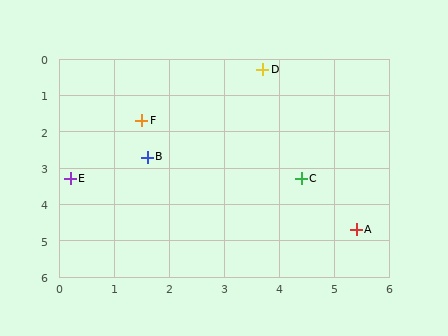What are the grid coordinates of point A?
Point A is at approximately (5.4, 4.7).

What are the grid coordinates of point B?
Point B is at approximately (1.6, 2.7).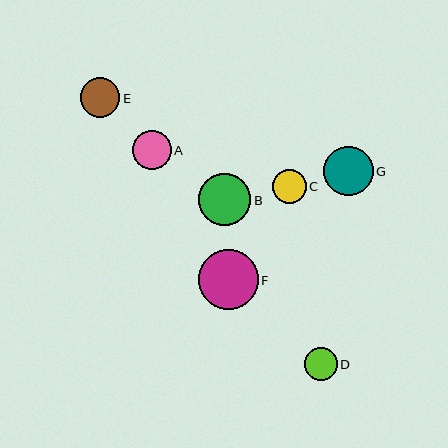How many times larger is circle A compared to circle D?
Circle A is approximately 1.2 times the size of circle D.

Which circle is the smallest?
Circle D is the smallest with a size of approximately 33 pixels.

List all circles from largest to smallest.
From largest to smallest: F, B, G, E, A, C, D.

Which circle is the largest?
Circle F is the largest with a size of approximately 60 pixels.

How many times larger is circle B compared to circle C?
Circle B is approximately 1.6 times the size of circle C.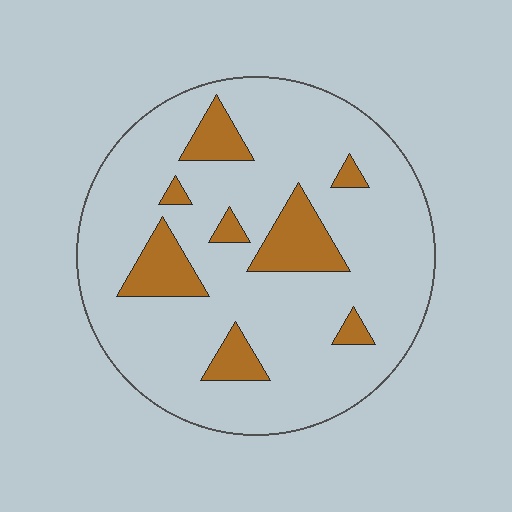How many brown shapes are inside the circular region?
8.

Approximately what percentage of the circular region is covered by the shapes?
Approximately 15%.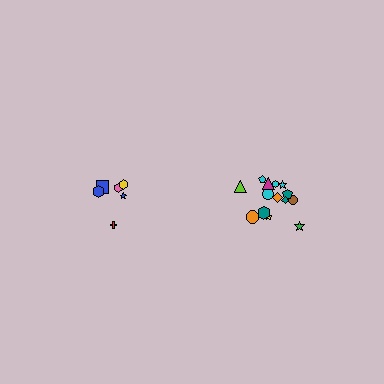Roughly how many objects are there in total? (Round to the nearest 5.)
Roughly 20 objects in total.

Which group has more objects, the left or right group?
The right group.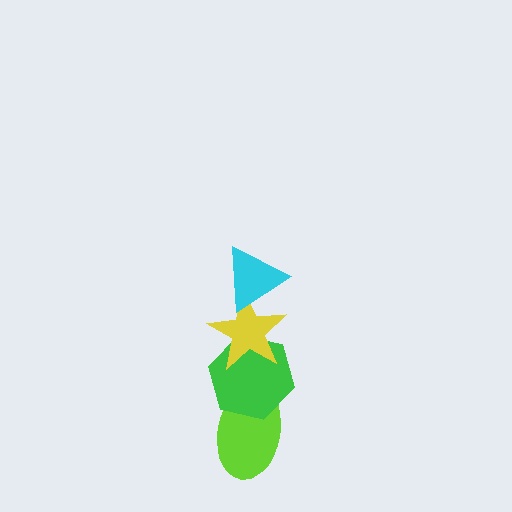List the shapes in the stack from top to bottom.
From top to bottom: the cyan triangle, the yellow star, the green hexagon, the lime ellipse.